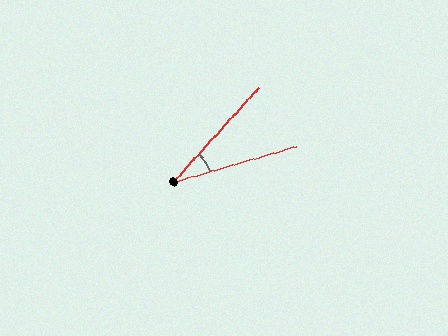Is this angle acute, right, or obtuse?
It is acute.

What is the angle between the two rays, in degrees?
Approximately 32 degrees.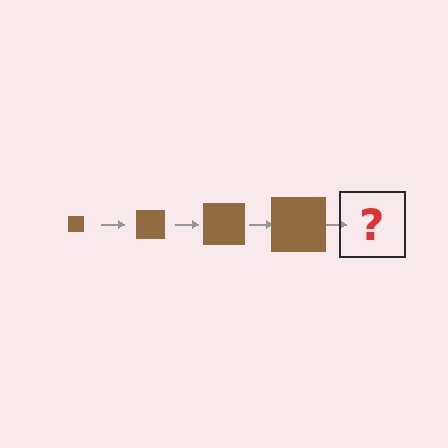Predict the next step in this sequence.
The next step is a brown square, larger than the previous one.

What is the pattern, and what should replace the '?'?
The pattern is that the square gets progressively larger each step. The '?' should be a brown square, larger than the previous one.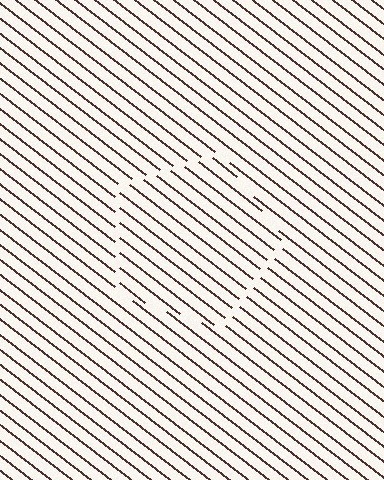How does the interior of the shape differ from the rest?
The interior of the shape contains the same grating, shifted by half a period — the contour is defined by the phase discontinuity where line-ends from the inner and outer gratings abut.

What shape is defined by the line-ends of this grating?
An illusory pentagon. The interior of the shape contains the same grating, shifted by half a period — the contour is defined by the phase discontinuity where line-ends from the inner and outer gratings abut.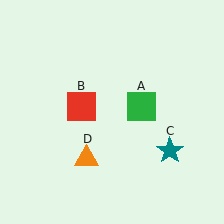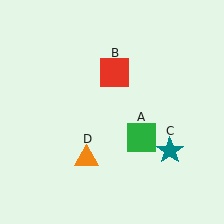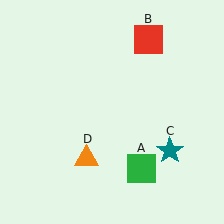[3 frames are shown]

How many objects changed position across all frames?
2 objects changed position: green square (object A), red square (object B).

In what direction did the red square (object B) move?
The red square (object B) moved up and to the right.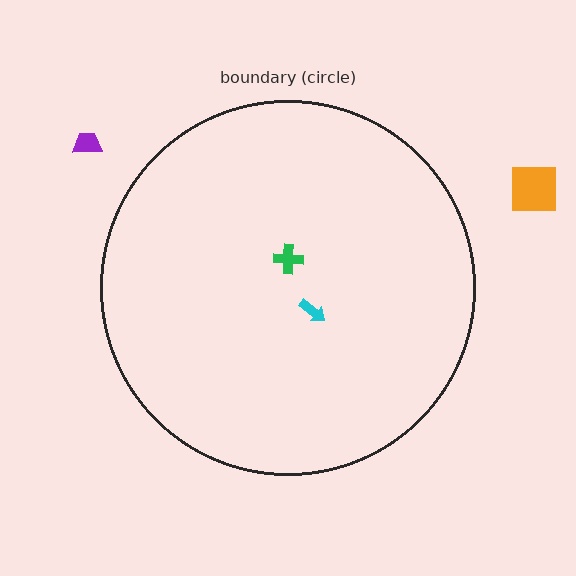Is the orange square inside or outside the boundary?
Outside.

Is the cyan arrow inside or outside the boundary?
Inside.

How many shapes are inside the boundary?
2 inside, 2 outside.